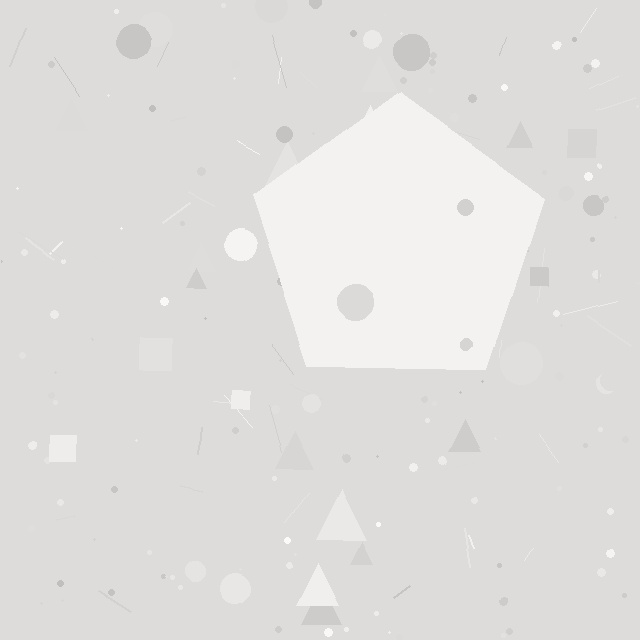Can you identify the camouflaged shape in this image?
The camouflaged shape is a pentagon.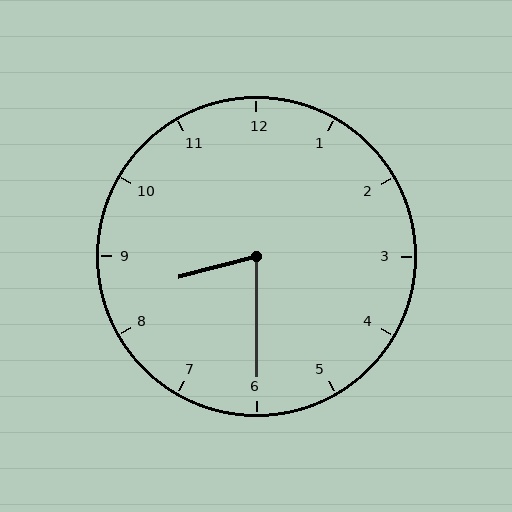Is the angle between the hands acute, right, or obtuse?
It is acute.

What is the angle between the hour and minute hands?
Approximately 75 degrees.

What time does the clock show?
8:30.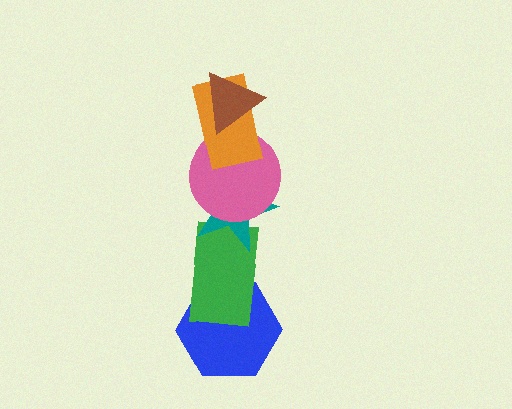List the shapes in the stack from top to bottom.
From top to bottom: the brown triangle, the orange rectangle, the pink circle, the teal star, the green rectangle, the blue hexagon.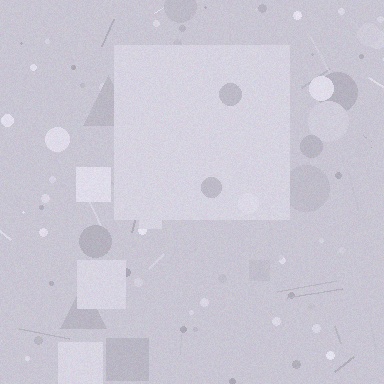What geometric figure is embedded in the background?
A square is embedded in the background.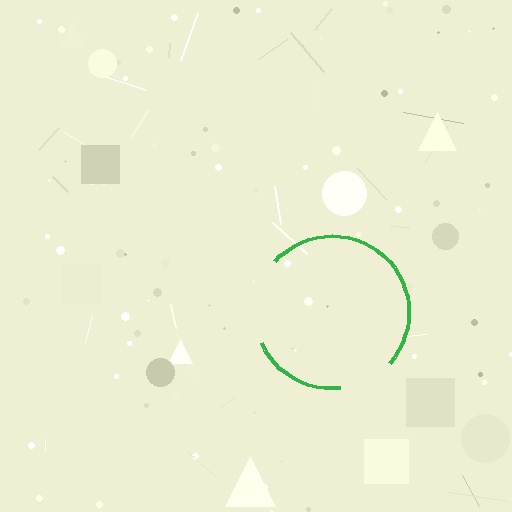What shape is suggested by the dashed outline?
The dashed outline suggests a circle.